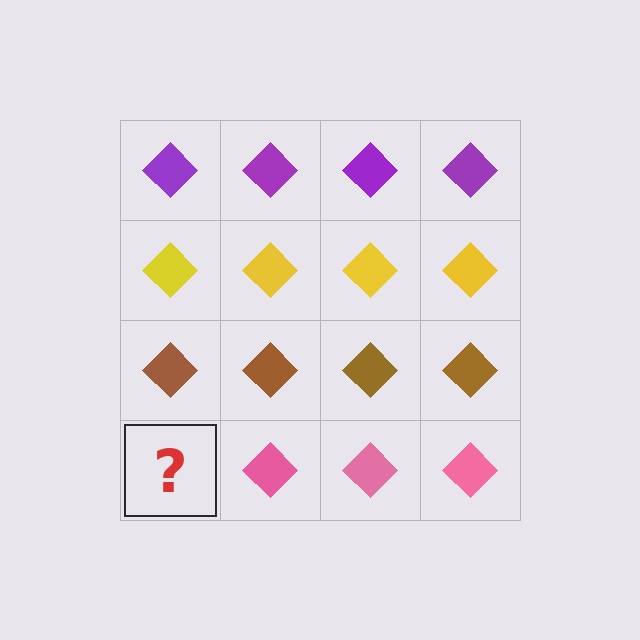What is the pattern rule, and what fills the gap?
The rule is that each row has a consistent color. The gap should be filled with a pink diamond.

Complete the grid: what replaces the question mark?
The question mark should be replaced with a pink diamond.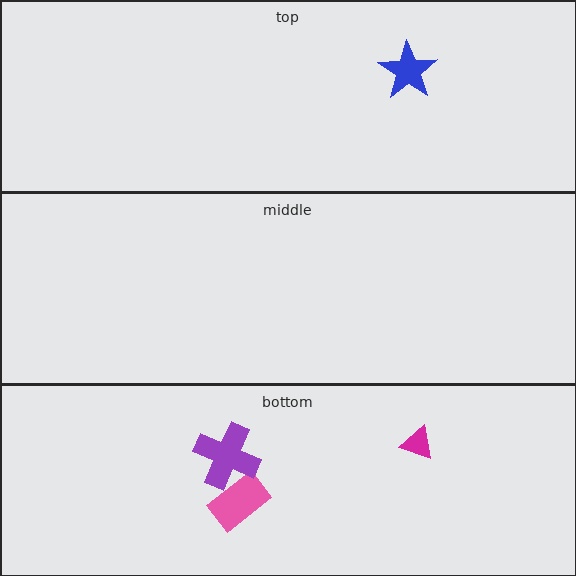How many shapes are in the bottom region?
3.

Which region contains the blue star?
The top region.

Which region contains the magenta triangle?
The bottom region.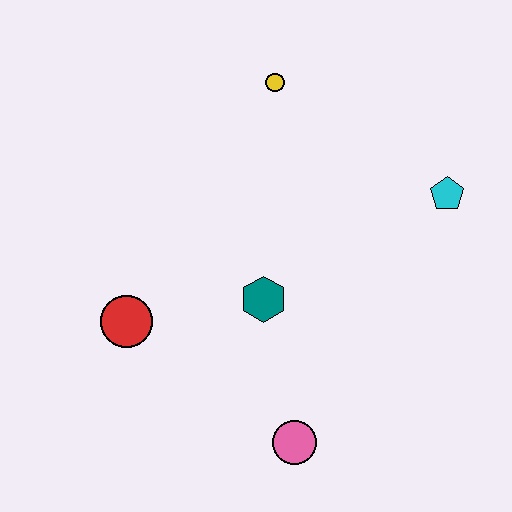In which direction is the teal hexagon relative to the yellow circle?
The teal hexagon is below the yellow circle.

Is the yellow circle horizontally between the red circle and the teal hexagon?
No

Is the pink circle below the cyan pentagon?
Yes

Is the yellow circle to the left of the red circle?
No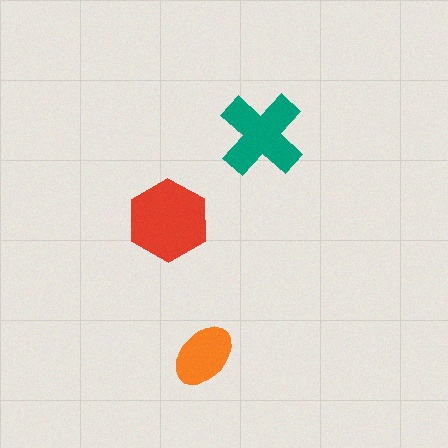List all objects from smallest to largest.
The orange ellipse, the teal cross, the red hexagon.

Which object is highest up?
The teal cross is topmost.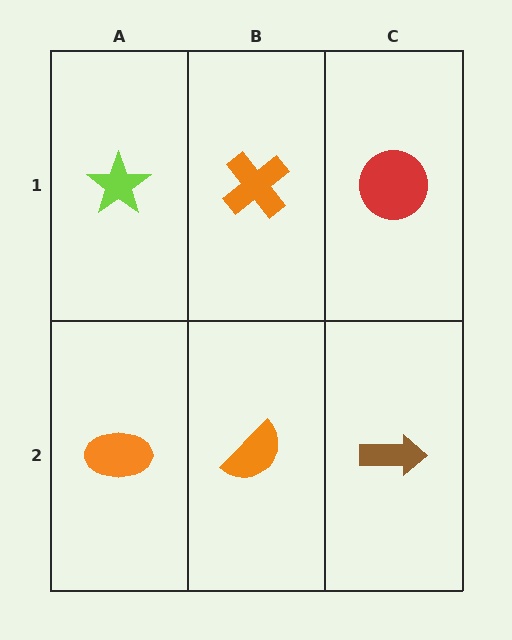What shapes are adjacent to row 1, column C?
A brown arrow (row 2, column C), an orange cross (row 1, column B).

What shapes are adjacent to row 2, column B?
An orange cross (row 1, column B), an orange ellipse (row 2, column A), a brown arrow (row 2, column C).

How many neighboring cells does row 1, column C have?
2.